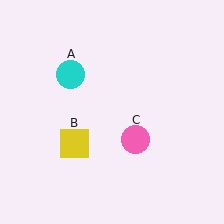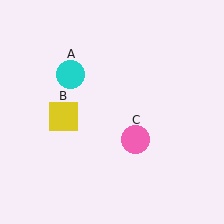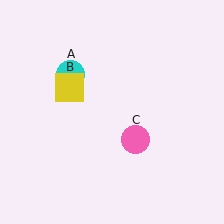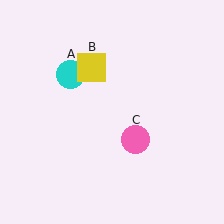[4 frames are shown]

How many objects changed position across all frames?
1 object changed position: yellow square (object B).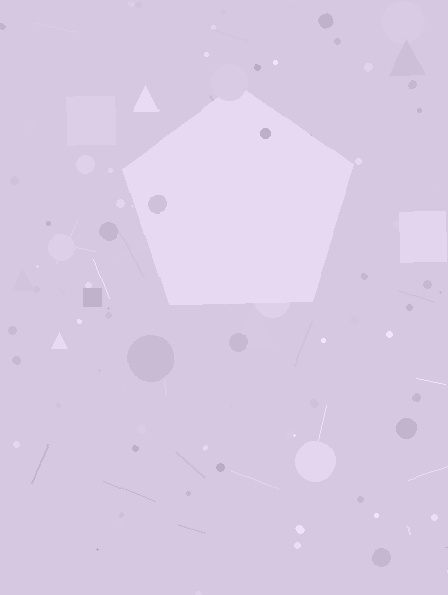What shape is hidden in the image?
A pentagon is hidden in the image.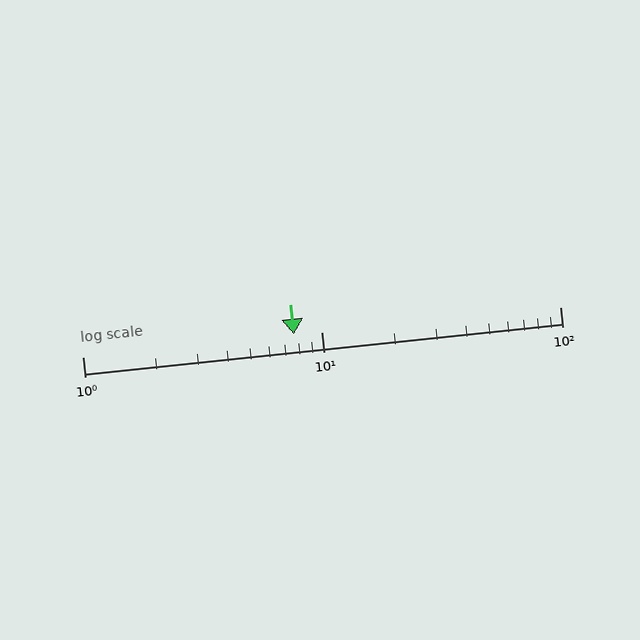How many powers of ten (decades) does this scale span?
The scale spans 2 decades, from 1 to 100.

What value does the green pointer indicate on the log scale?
The pointer indicates approximately 7.7.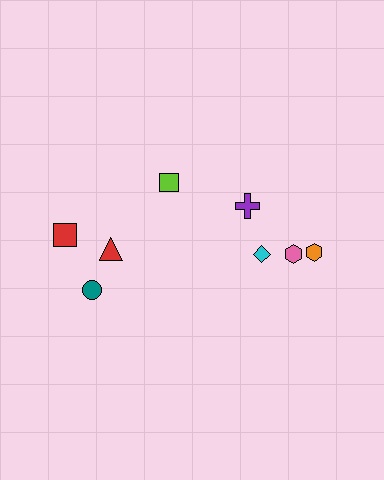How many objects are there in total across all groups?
There are 8 objects.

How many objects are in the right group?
There are 5 objects.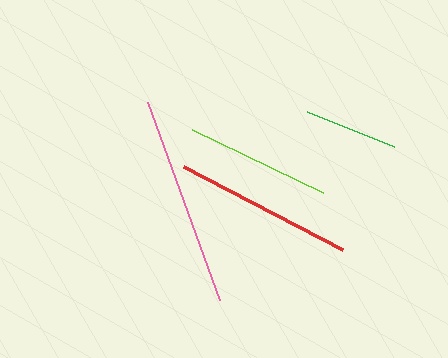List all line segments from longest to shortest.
From longest to shortest: pink, red, lime, green.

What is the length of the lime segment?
The lime segment is approximately 145 pixels long.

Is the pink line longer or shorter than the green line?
The pink line is longer than the green line.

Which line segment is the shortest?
The green line is the shortest at approximately 94 pixels.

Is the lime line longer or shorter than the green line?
The lime line is longer than the green line.